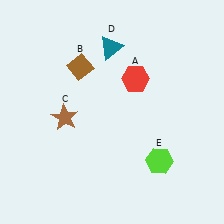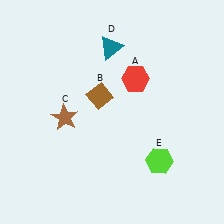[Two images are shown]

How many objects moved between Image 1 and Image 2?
1 object moved between the two images.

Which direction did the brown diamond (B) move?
The brown diamond (B) moved down.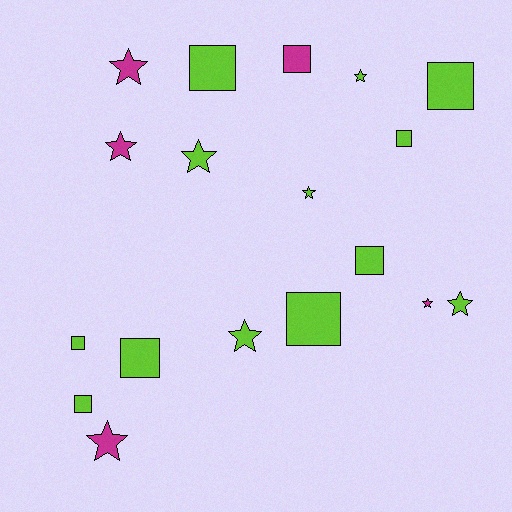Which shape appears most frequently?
Square, with 9 objects.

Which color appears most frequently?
Lime, with 13 objects.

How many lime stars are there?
There are 5 lime stars.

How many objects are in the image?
There are 18 objects.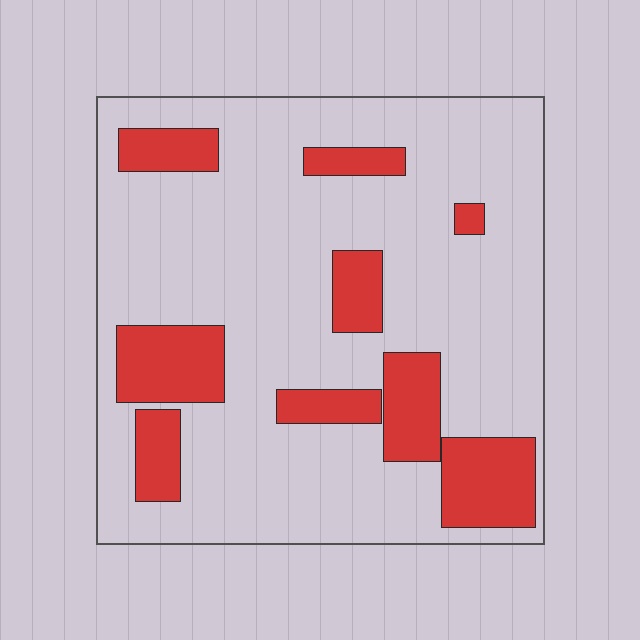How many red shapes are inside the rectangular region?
9.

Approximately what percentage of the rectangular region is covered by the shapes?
Approximately 20%.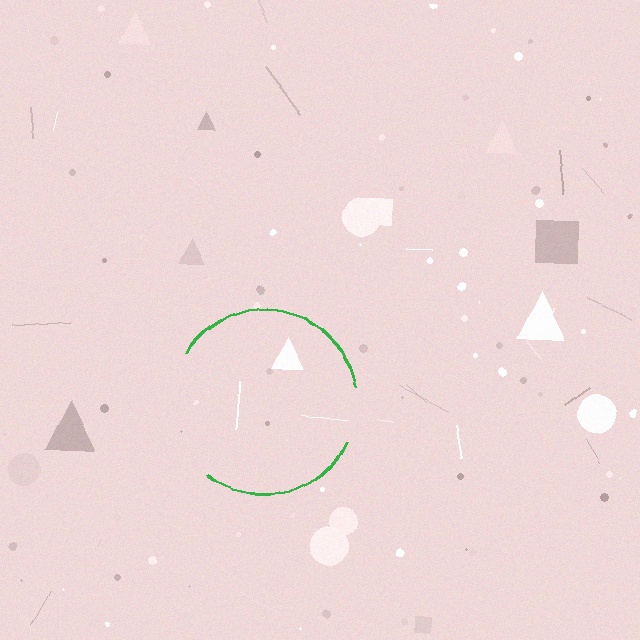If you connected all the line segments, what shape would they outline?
They would outline a circle.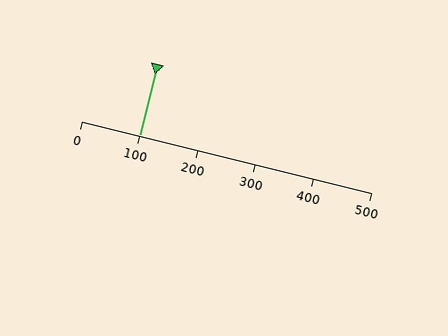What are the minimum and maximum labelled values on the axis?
The axis runs from 0 to 500.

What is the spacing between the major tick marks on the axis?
The major ticks are spaced 100 apart.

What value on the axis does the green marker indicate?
The marker indicates approximately 100.